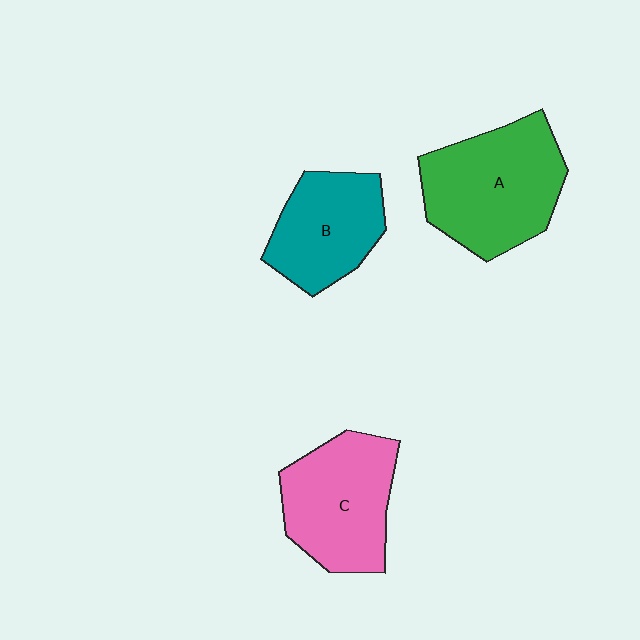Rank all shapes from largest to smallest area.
From largest to smallest: A (green), C (pink), B (teal).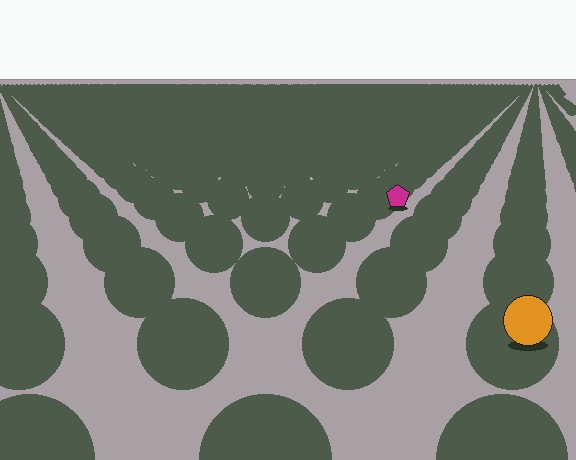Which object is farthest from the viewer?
The magenta pentagon is farthest from the viewer. It appears smaller and the ground texture around it is denser.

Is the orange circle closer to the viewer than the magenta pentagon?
Yes. The orange circle is closer — you can tell from the texture gradient: the ground texture is coarser near it.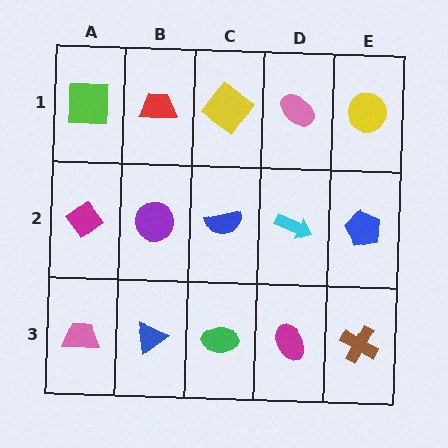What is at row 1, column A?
A lime square.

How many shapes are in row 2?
5 shapes.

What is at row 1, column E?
A yellow circle.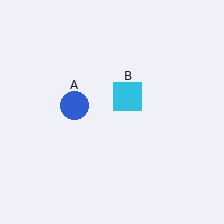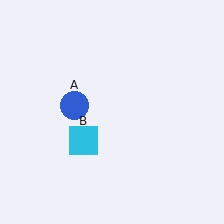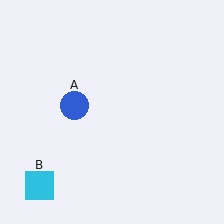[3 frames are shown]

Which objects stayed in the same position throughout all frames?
Blue circle (object A) remained stationary.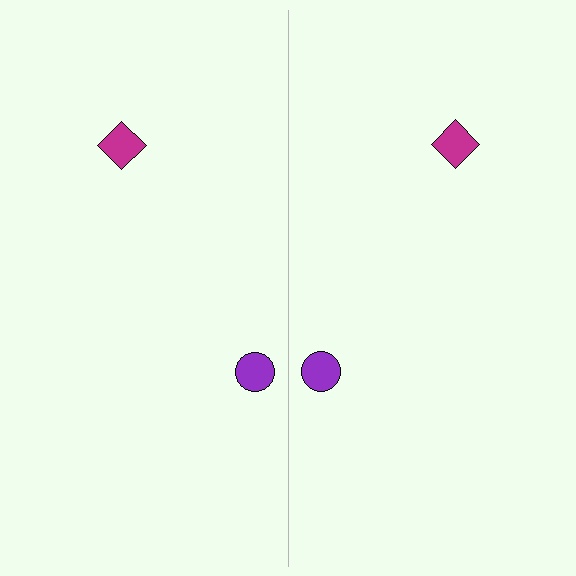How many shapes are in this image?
There are 4 shapes in this image.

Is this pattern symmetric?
Yes, this pattern has bilateral (reflection) symmetry.